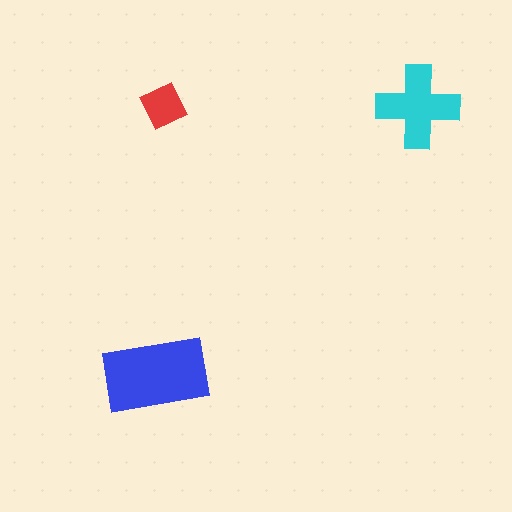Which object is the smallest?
The red diamond.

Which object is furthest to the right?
The cyan cross is rightmost.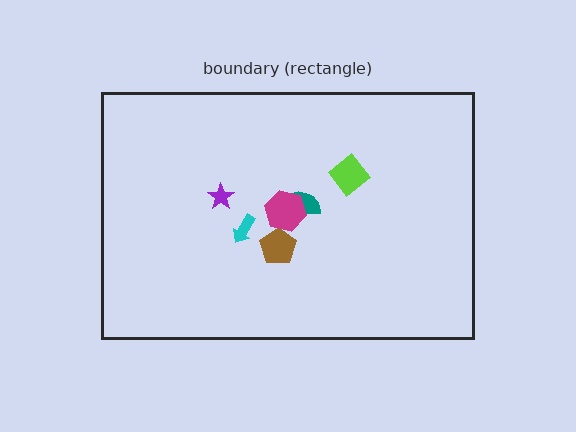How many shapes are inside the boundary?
6 inside, 0 outside.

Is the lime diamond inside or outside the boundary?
Inside.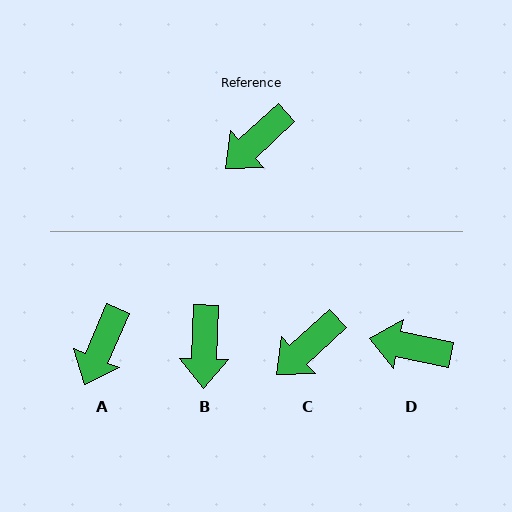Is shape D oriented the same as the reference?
No, it is off by about 54 degrees.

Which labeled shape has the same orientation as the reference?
C.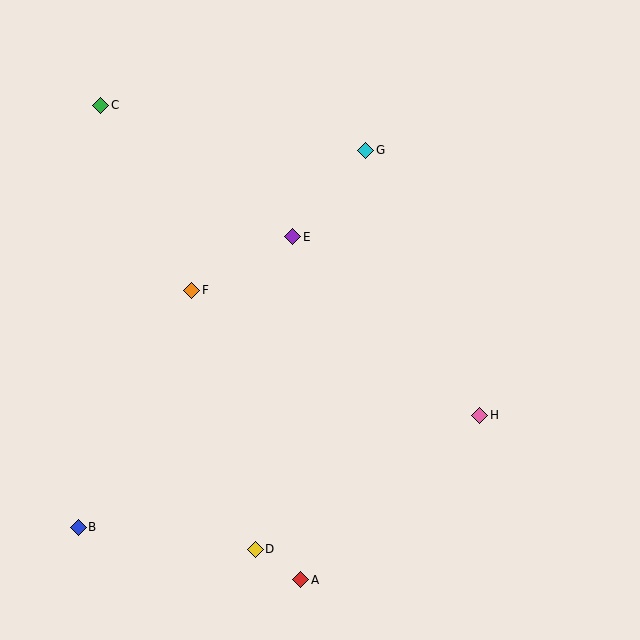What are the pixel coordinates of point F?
Point F is at (192, 290).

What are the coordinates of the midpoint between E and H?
The midpoint between E and H is at (386, 326).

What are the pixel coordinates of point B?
Point B is at (78, 527).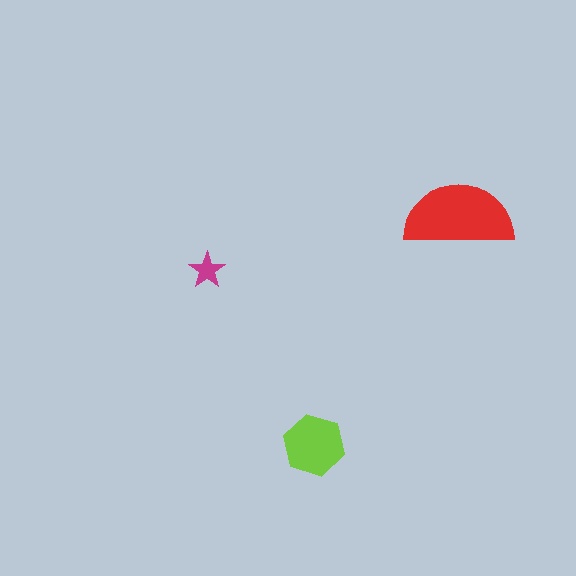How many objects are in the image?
There are 3 objects in the image.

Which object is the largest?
The red semicircle.